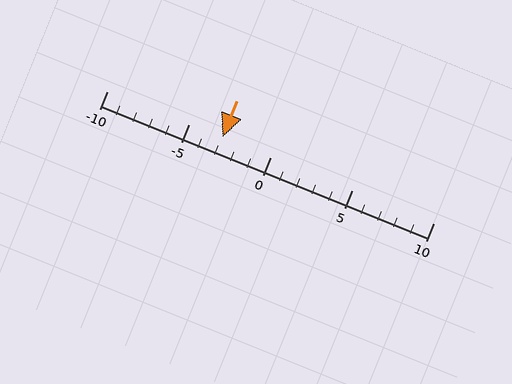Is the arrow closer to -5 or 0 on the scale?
The arrow is closer to -5.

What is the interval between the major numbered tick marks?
The major tick marks are spaced 5 units apart.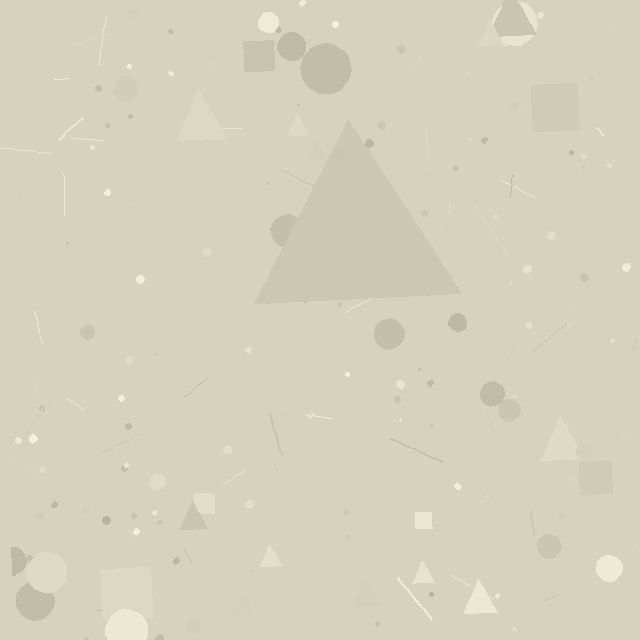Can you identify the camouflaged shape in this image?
The camouflaged shape is a triangle.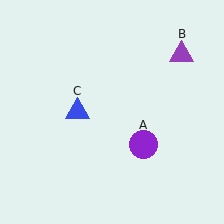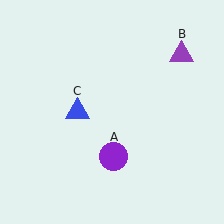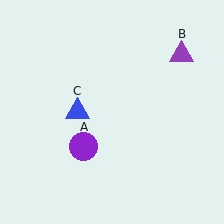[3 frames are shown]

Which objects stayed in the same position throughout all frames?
Purple triangle (object B) and blue triangle (object C) remained stationary.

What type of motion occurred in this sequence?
The purple circle (object A) rotated clockwise around the center of the scene.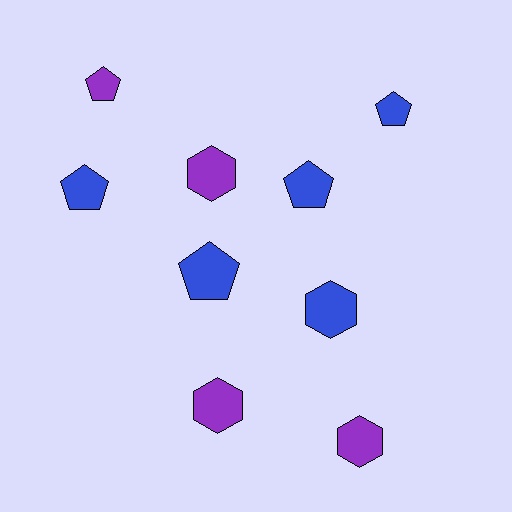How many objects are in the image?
There are 9 objects.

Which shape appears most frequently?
Pentagon, with 5 objects.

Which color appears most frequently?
Blue, with 5 objects.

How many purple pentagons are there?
There is 1 purple pentagon.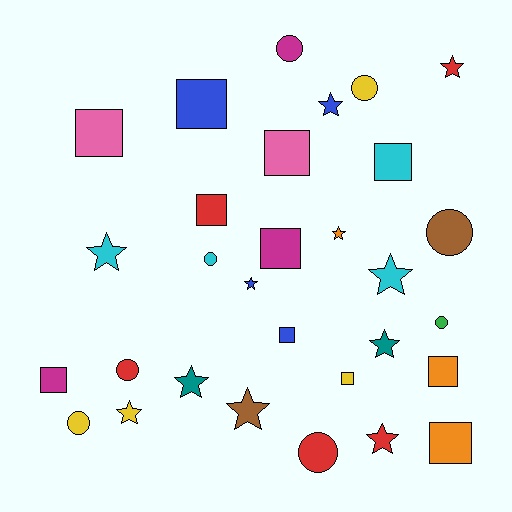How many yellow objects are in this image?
There are 4 yellow objects.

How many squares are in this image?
There are 11 squares.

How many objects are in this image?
There are 30 objects.